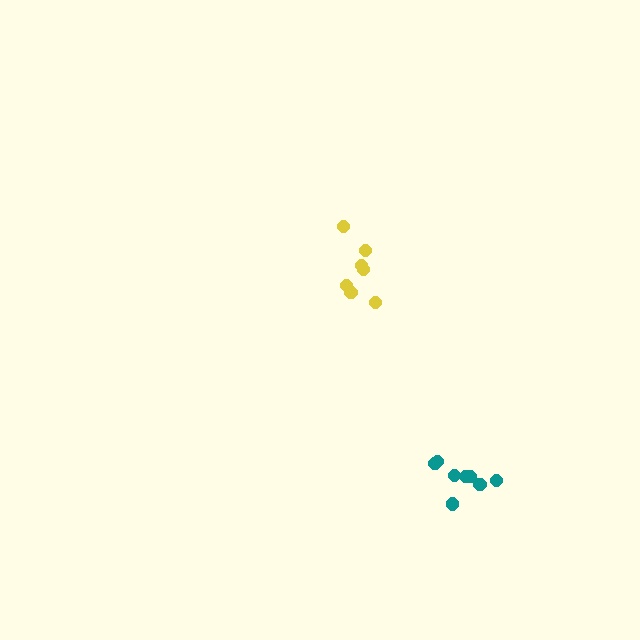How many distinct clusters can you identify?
There are 2 distinct clusters.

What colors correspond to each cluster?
The clusters are colored: yellow, teal.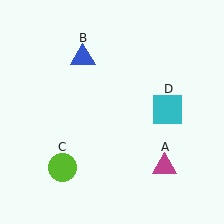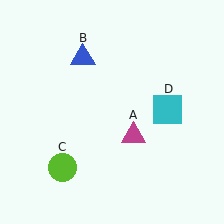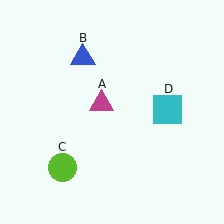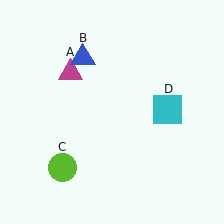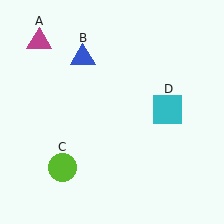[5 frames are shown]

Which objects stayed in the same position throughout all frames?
Blue triangle (object B) and lime circle (object C) and cyan square (object D) remained stationary.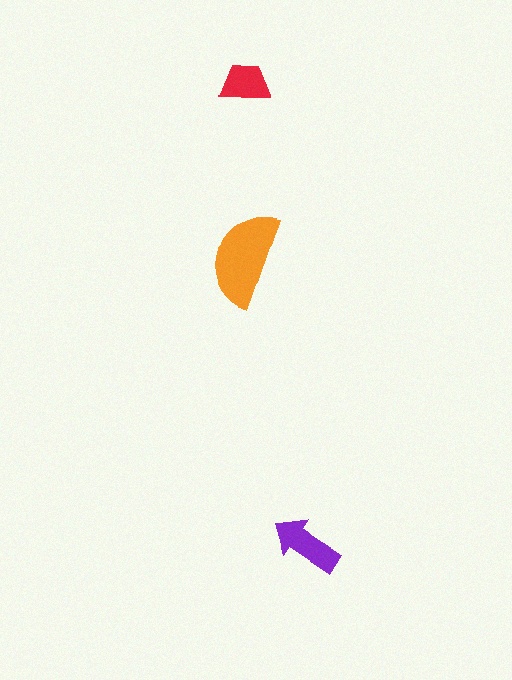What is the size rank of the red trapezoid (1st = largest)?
3rd.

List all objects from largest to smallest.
The orange semicircle, the purple arrow, the red trapezoid.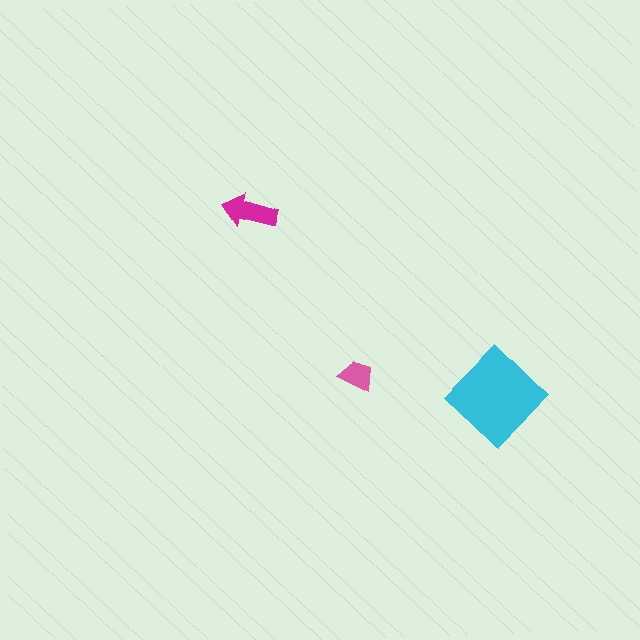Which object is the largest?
The cyan diamond.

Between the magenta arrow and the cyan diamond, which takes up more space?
The cyan diamond.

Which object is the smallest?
The pink trapezoid.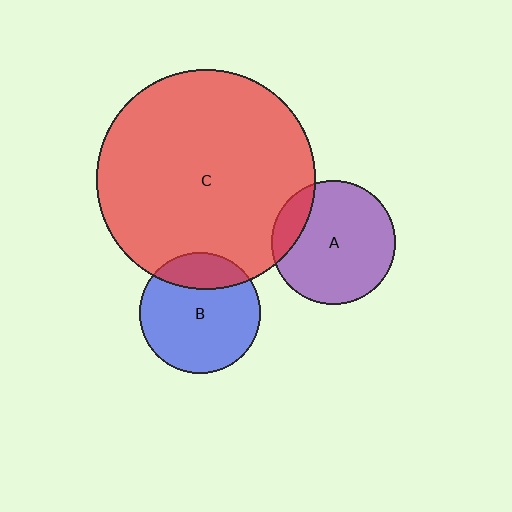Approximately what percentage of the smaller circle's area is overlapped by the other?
Approximately 20%.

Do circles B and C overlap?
Yes.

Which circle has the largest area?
Circle C (red).